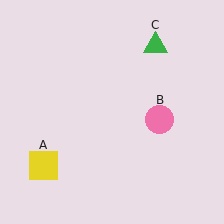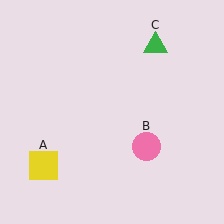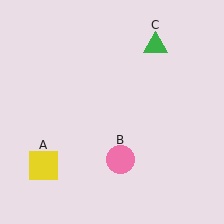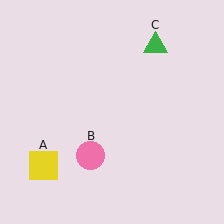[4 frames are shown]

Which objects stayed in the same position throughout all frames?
Yellow square (object A) and green triangle (object C) remained stationary.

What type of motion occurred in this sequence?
The pink circle (object B) rotated clockwise around the center of the scene.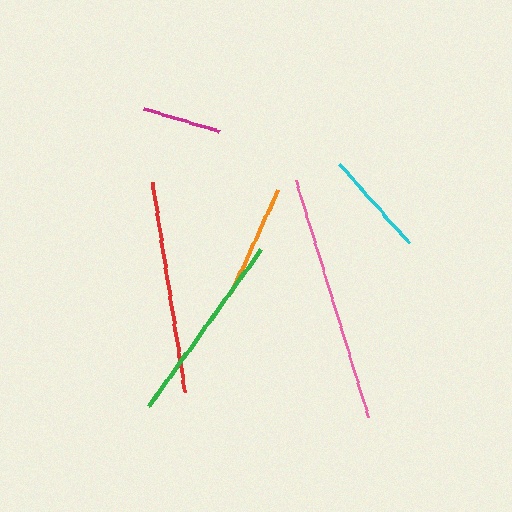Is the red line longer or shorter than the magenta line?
The red line is longer than the magenta line.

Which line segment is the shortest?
The magenta line is the shortest at approximately 78 pixels.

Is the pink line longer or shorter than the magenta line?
The pink line is longer than the magenta line.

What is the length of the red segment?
The red segment is approximately 212 pixels long.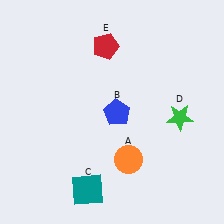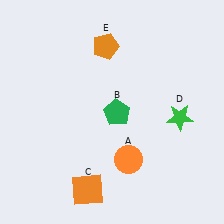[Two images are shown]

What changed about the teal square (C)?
In Image 1, C is teal. In Image 2, it changed to orange.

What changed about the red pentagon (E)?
In Image 1, E is red. In Image 2, it changed to orange.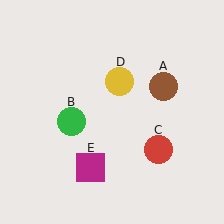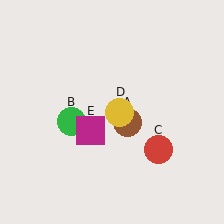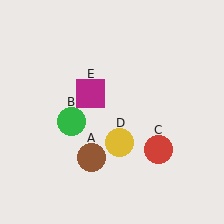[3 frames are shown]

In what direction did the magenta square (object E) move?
The magenta square (object E) moved up.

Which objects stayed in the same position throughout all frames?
Green circle (object B) and red circle (object C) remained stationary.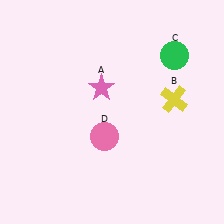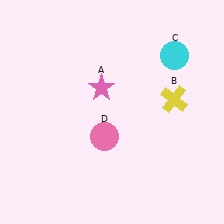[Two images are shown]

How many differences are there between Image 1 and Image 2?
There is 1 difference between the two images.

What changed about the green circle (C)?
In Image 1, C is green. In Image 2, it changed to cyan.